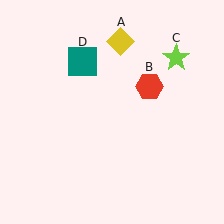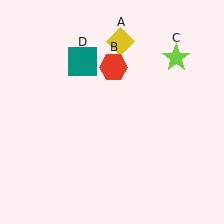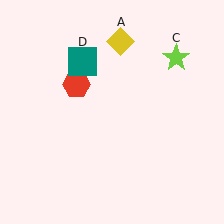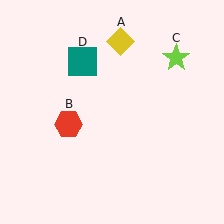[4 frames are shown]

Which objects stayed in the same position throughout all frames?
Yellow diamond (object A) and lime star (object C) and teal square (object D) remained stationary.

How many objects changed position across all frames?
1 object changed position: red hexagon (object B).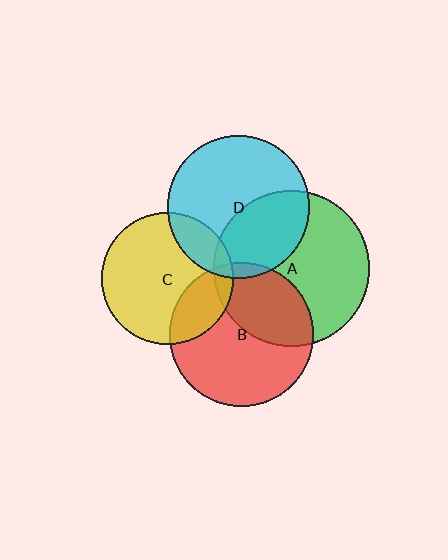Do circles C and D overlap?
Yes.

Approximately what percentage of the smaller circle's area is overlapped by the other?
Approximately 15%.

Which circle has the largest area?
Circle A (green).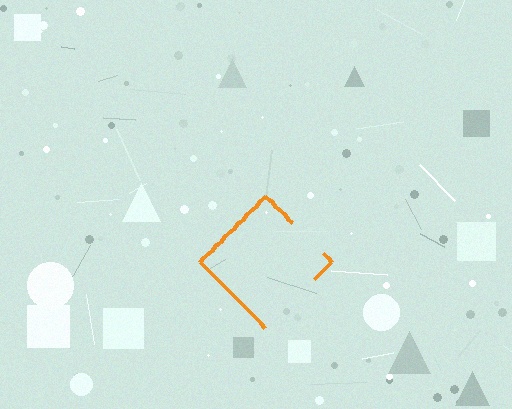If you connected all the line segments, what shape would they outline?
They would outline a diamond.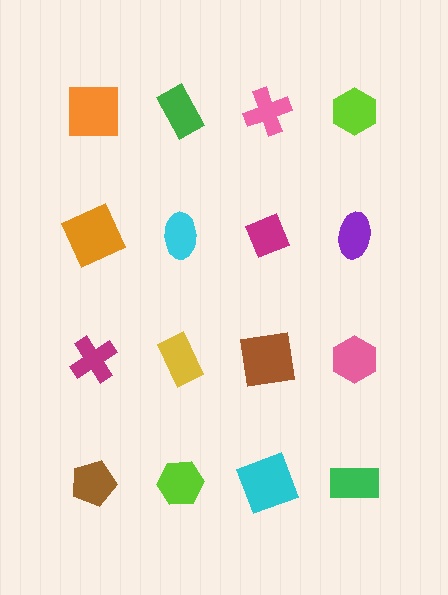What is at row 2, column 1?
An orange square.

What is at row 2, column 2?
A cyan ellipse.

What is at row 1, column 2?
A green rectangle.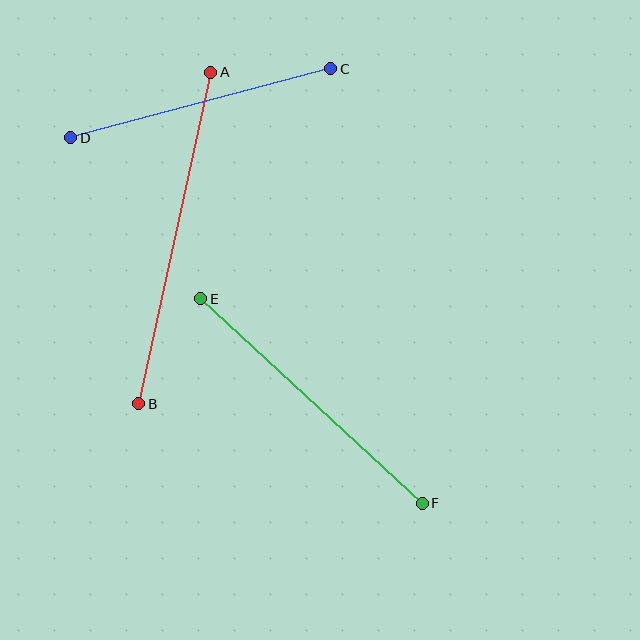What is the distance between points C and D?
The distance is approximately 269 pixels.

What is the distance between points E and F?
The distance is approximately 302 pixels.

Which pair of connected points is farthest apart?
Points A and B are farthest apart.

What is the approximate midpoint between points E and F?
The midpoint is at approximately (311, 401) pixels.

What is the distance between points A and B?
The distance is approximately 339 pixels.